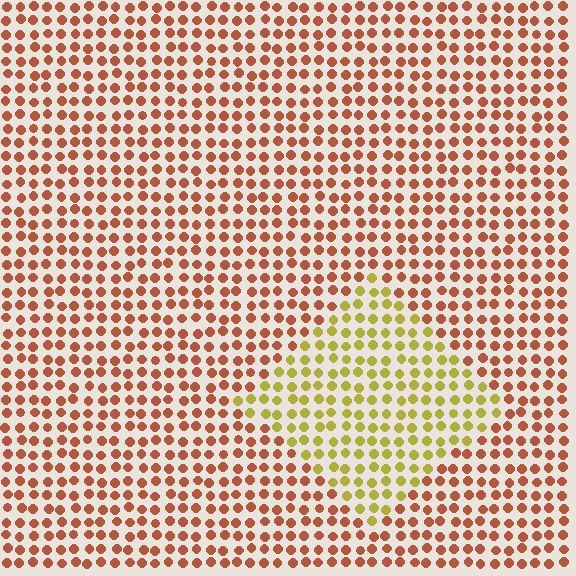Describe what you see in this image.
The image is filled with small brown elements in a uniform arrangement. A diamond-shaped region is visible where the elements are tinted to a slightly different hue, forming a subtle color boundary.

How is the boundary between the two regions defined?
The boundary is defined purely by a slight shift in hue (about 47 degrees). Spacing, size, and orientation are identical on both sides.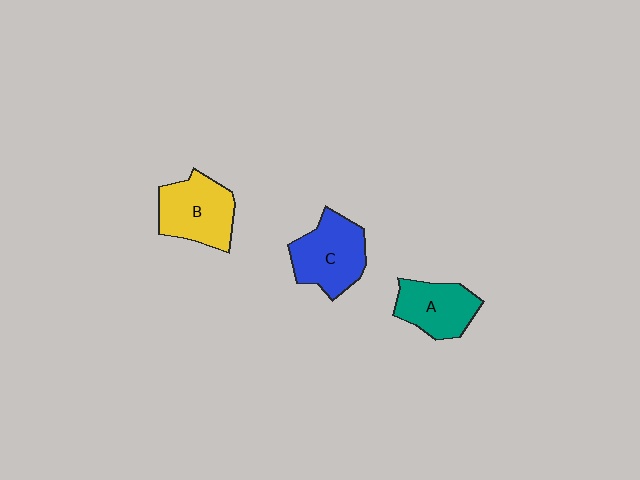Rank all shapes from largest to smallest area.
From largest to smallest: C (blue), B (yellow), A (teal).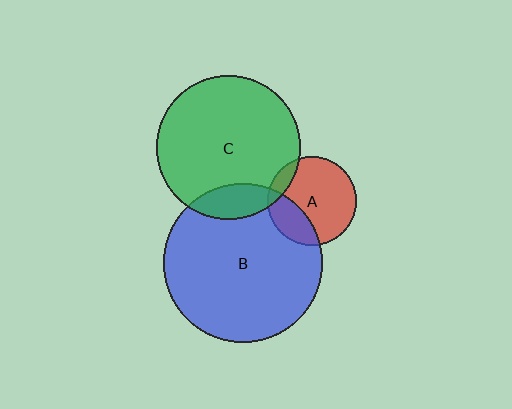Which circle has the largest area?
Circle B (blue).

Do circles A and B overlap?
Yes.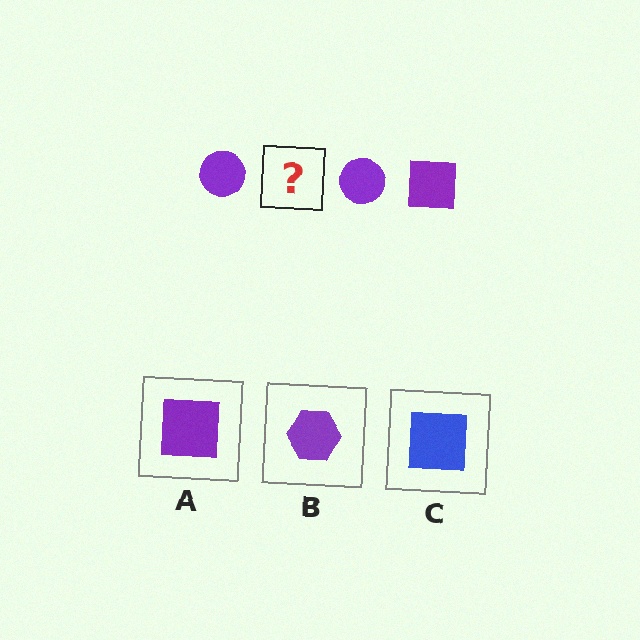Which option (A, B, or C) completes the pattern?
A.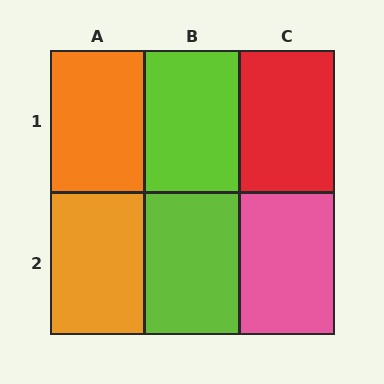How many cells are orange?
2 cells are orange.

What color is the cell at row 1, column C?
Red.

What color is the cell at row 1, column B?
Lime.